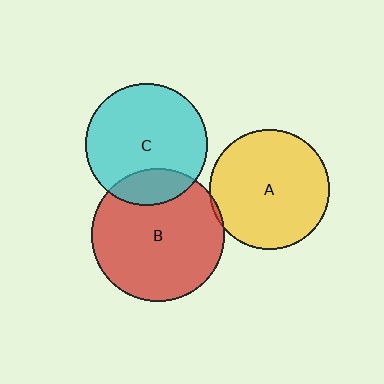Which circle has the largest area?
Circle B (red).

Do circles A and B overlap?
Yes.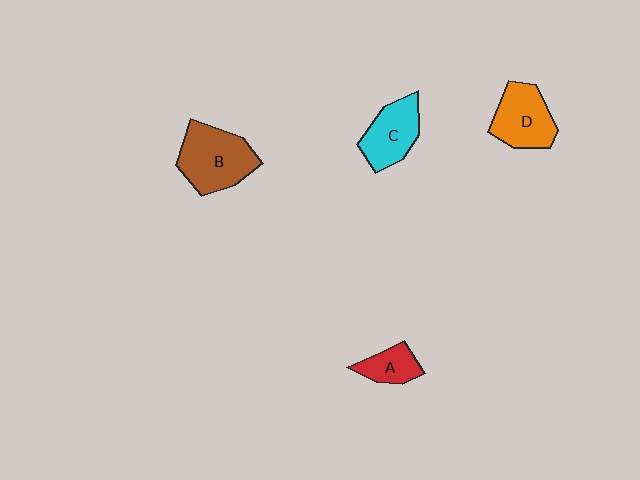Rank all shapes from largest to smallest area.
From largest to smallest: B (brown), D (orange), C (cyan), A (red).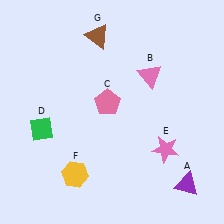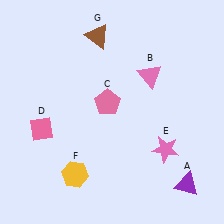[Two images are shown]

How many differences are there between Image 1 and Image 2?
There is 1 difference between the two images.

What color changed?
The diamond (D) changed from green in Image 1 to pink in Image 2.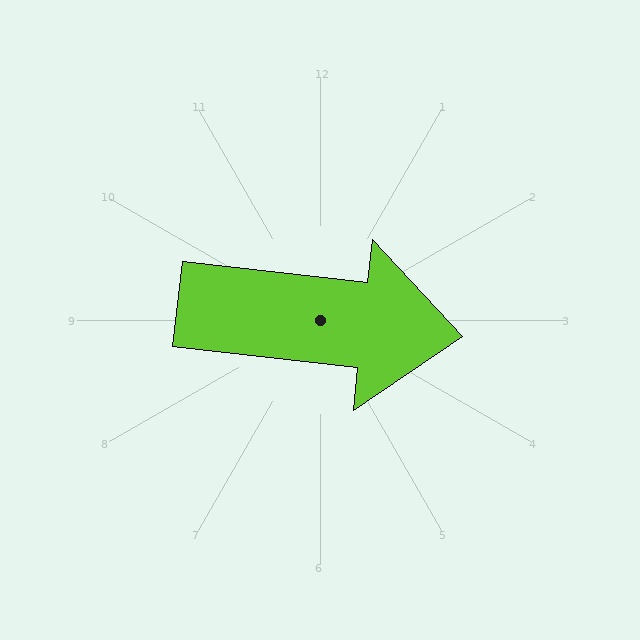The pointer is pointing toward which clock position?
Roughly 3 o'clock.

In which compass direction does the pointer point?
East.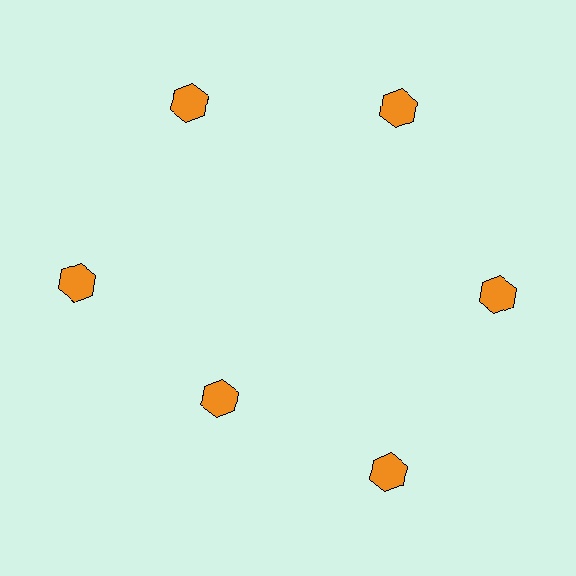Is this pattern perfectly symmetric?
No. The 6 orange hexagons are arranged in a ring, but one element near the 7 o'clock position is pulled inward toward the center, breaking the 6-fold rotational symmetry.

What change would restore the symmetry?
The symmetry would be restored by moving it outward, back onto the ring so that all 6 hexagons sit at equal angles and equal distance from the center.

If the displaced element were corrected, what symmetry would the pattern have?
It would have 6-fold rotational symmetry — the pattern would map onto itself every 60 degrees.